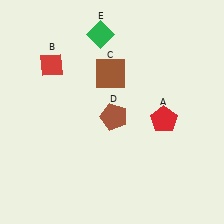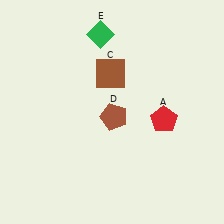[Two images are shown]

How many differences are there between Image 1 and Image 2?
There is 1 difference between the two images.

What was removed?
The red diamond (B) was removed in Image 2.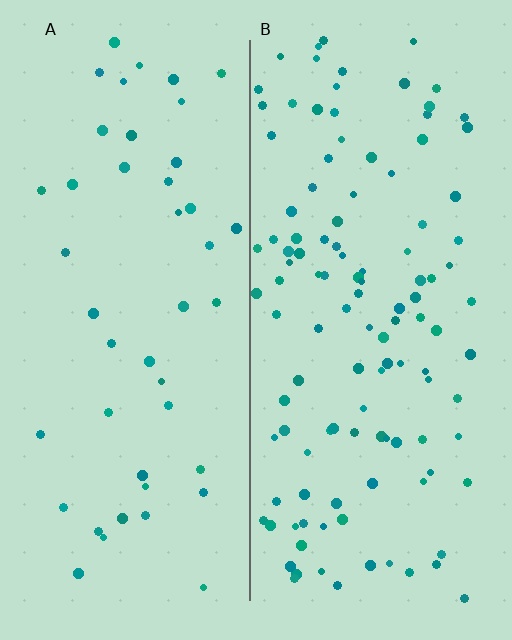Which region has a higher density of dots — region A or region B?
B (the right).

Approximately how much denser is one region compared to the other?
Approximately 2.7× — region B over region A.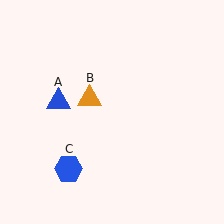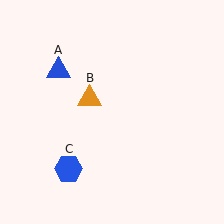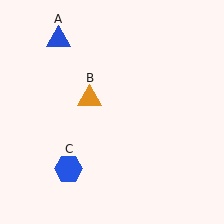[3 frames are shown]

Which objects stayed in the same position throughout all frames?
Orange triangle (object B) and blue hexagon (object C) remained stationary.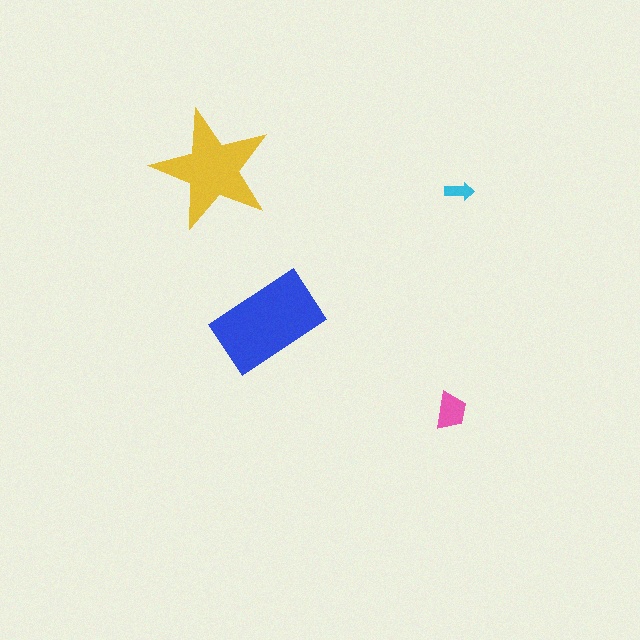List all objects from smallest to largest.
The cyan arrow, the pink trapezoid, the yellow star, the blue rectangle.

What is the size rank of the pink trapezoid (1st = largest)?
3rd.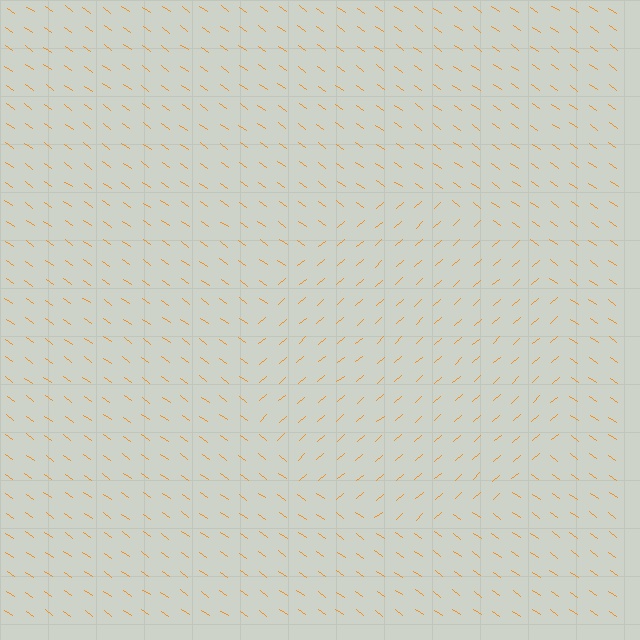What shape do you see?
I see a circle.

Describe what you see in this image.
The image is filled with small orange line segments. A circle region in the image has lines oriented differently from the surrounding lines, creating a visible texture boundary.